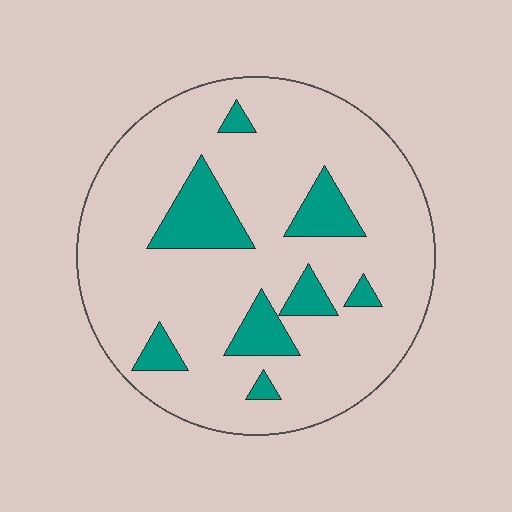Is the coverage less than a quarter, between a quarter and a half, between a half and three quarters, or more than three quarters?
Less than a quarter.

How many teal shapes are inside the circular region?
8.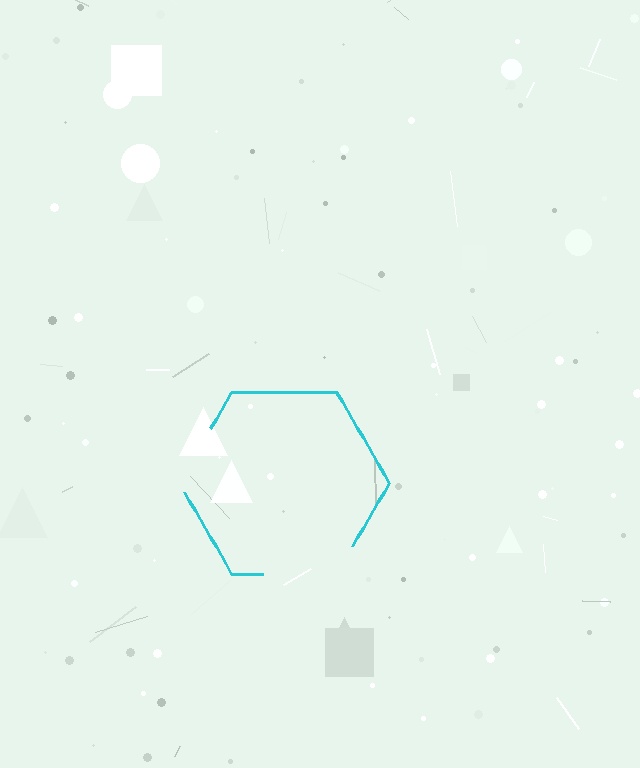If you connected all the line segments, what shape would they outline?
They would outline a hexagon.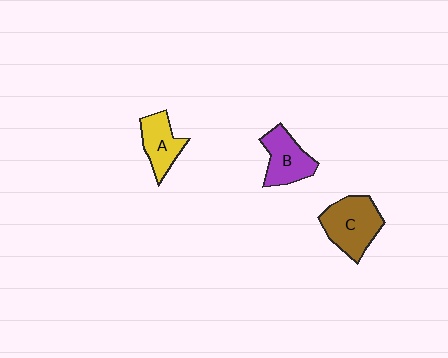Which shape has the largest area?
Shape C (brown).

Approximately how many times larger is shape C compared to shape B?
Approximately 1.3 times.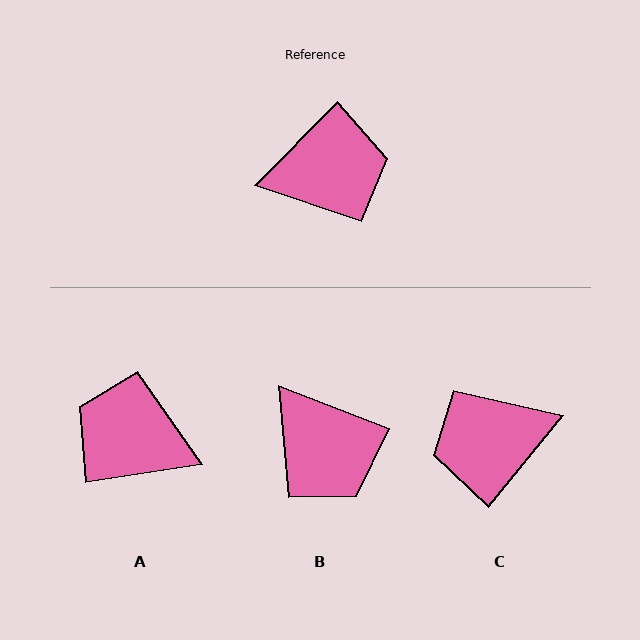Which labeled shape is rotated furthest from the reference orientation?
C, about 175 degrees away.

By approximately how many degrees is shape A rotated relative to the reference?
Approximately 143 degrees counter-clockwise.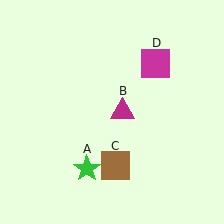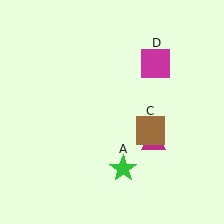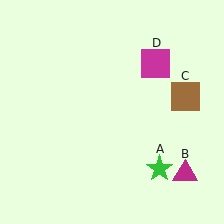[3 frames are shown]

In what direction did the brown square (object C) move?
The brown square (object C) moved up and to the right.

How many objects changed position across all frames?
3 objects changed position: green star (object A), magenta triangle (object B), brown square (object C).